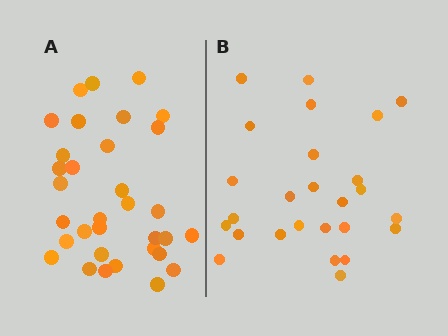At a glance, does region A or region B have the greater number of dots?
Region A (the left region) has more dots.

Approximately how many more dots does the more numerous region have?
Region A has roughly 8 or so more dots than region B.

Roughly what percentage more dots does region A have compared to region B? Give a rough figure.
About 25% more.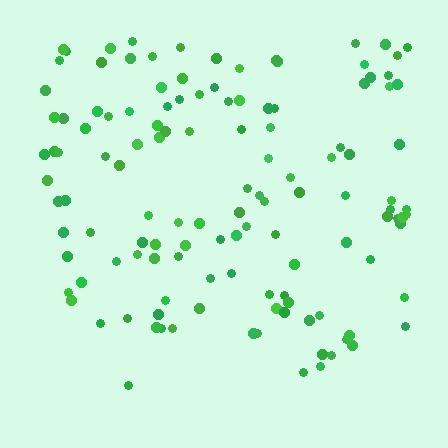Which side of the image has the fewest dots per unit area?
The bottom.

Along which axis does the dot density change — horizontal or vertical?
Vertical.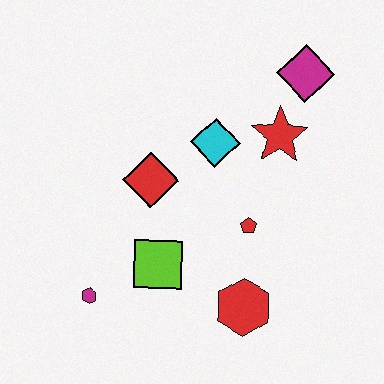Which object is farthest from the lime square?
The magenta diamond is farthest from the lime square.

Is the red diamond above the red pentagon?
Yes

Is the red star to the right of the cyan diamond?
Yes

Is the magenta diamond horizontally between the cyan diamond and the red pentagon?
No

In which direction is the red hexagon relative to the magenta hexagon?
The red hexagon is to the right of the magenta hexagon.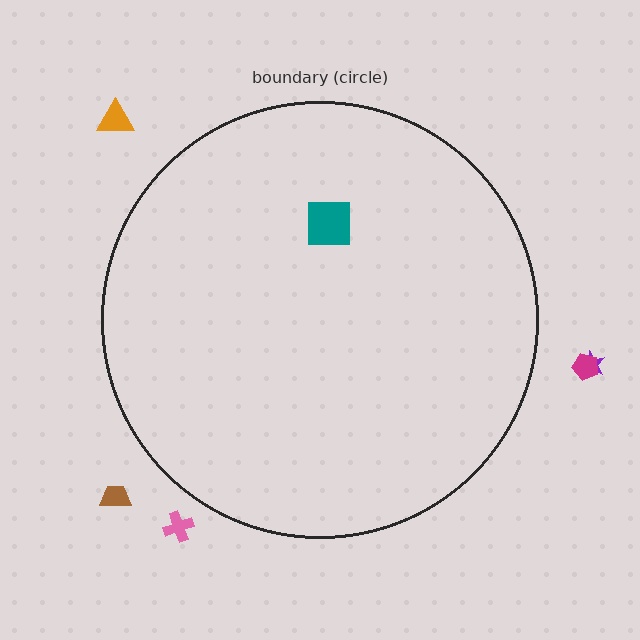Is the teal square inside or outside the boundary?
Inside.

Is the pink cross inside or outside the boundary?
Outside.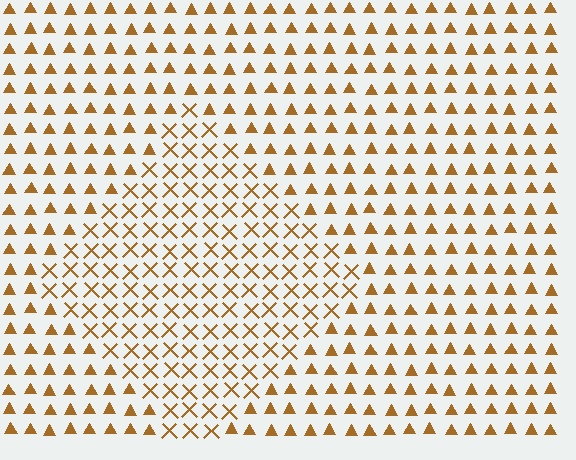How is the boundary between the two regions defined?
The boundary is defined by a change in element shape: X marks inside vs. triangles outside. All elements share the same color and spacing.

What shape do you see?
I see a diamond.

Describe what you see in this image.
The image is filled with small brown elements arranged in a uniform grid. A diamond-shaped region contains X marks, while the surrounding area contains triangles. The boundary is defined purely by the change in element shape.